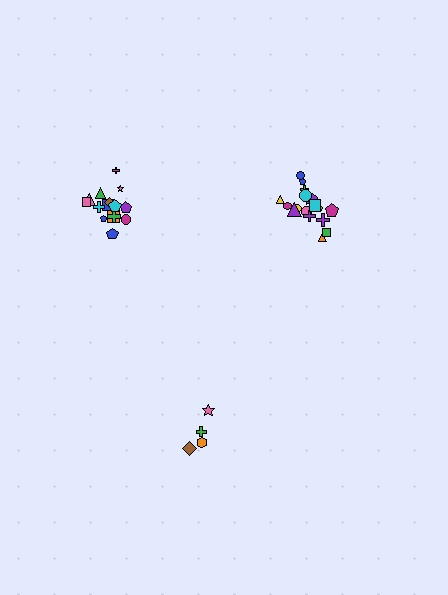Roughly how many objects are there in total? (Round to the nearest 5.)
Roughly 35 objects in total.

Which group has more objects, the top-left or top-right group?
The top-right group.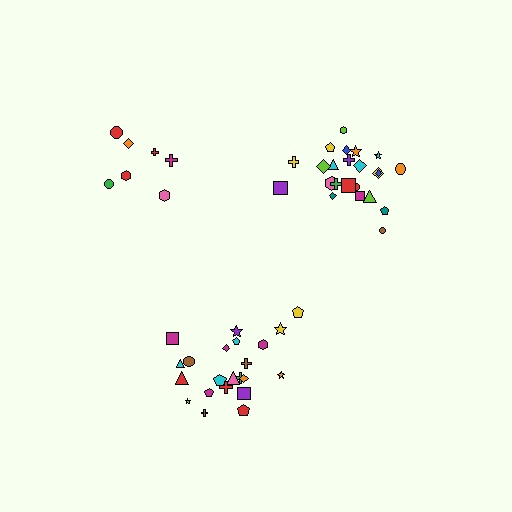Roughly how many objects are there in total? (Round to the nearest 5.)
Roughly 55 objects in total.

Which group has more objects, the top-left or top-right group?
The top-right group.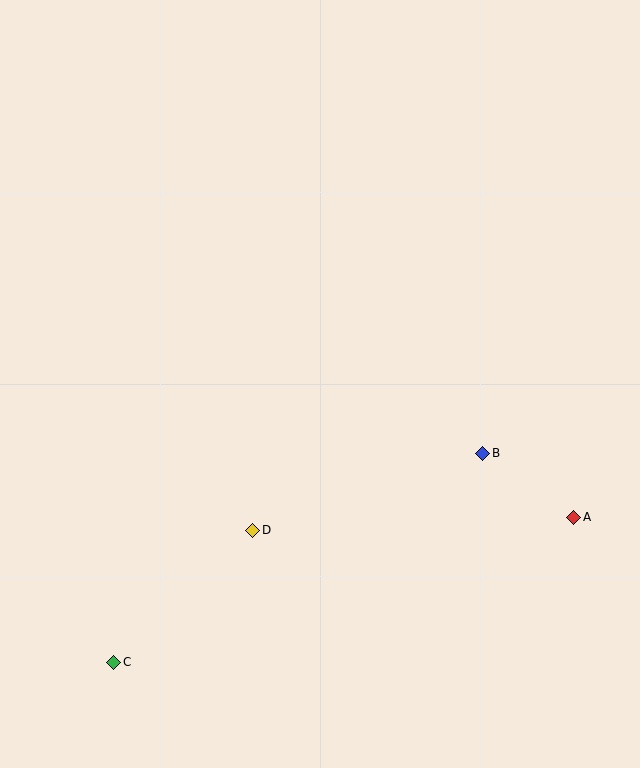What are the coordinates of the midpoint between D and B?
The midpoint between D and B is at (368, 492).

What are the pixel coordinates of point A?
Point A is at (574, 517).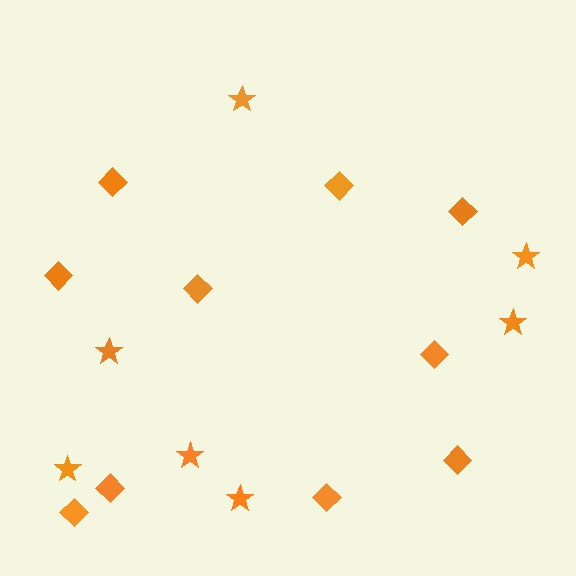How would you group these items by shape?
There are 2 groups: one group of diamonds (10) and one group of stars (7).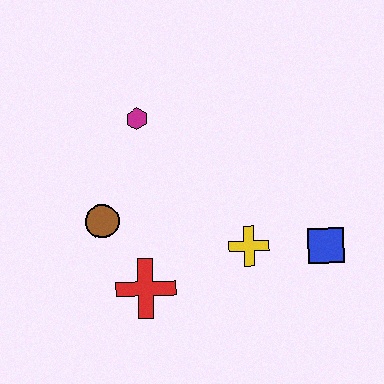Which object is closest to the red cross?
The brown circle is closest to the red cross.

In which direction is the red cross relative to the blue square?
The red cross is to the left of the blue square.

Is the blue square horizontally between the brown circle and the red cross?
No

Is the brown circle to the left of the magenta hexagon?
Yes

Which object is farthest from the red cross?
The blue square is farthest from the red cross.